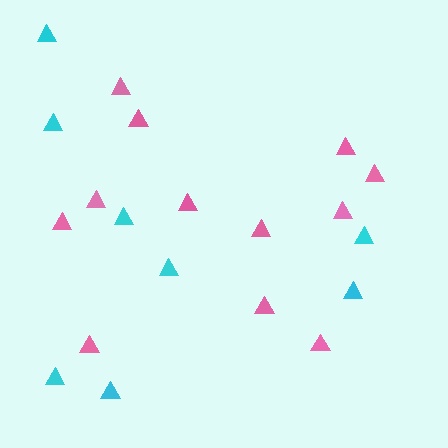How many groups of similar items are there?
There are 2 groups: one group of pink triangles (12) and one group of cyan triangles (8).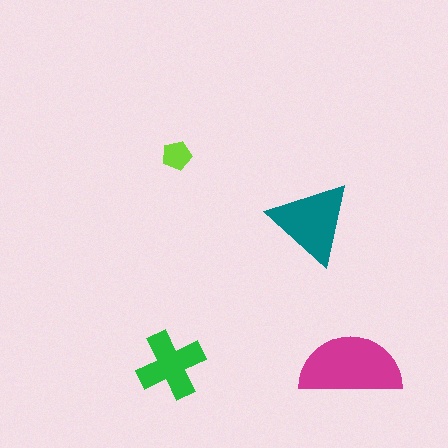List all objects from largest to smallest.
The magenta semicircle, the teal triangle, the green cross, the lime pentagon.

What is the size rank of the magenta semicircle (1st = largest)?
1st.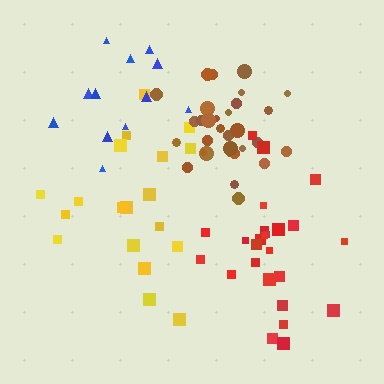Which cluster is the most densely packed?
Brown.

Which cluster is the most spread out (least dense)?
Blue.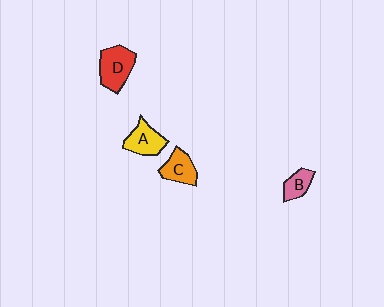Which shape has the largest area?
Shape D (red).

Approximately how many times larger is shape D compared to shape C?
Approximately 1.3 times.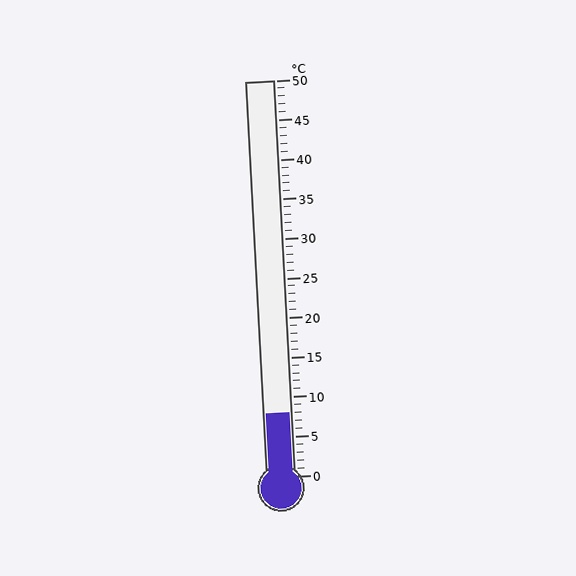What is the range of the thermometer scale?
The thermometer scale ranges from 0°C to 50°C.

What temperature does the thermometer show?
The thermometer shows approximately 8°C.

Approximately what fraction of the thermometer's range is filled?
The thermometer is filled to approximately 15% of its range.